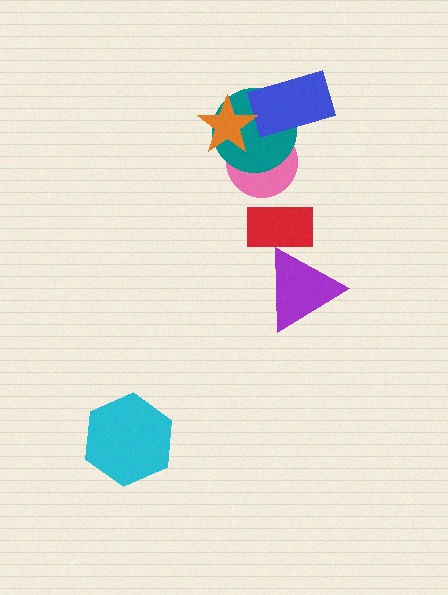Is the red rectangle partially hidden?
Yes, it is partially covered by another shape.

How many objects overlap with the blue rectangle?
2 objects overlap with the blue rectangle.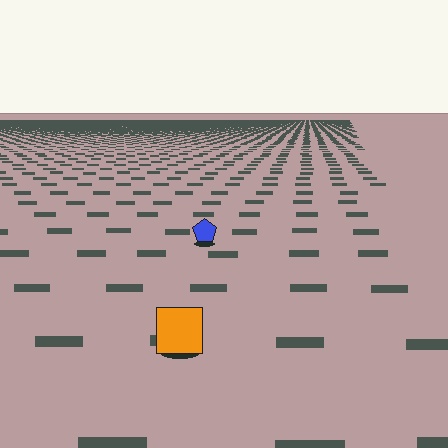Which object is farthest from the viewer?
The blue pentagon is farthest from the viewer. It appears smaller and the ground texture around it is denser.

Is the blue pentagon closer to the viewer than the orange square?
No. The orange square is closer — you can tell from the texture gradient: the ground texture is coarser near it.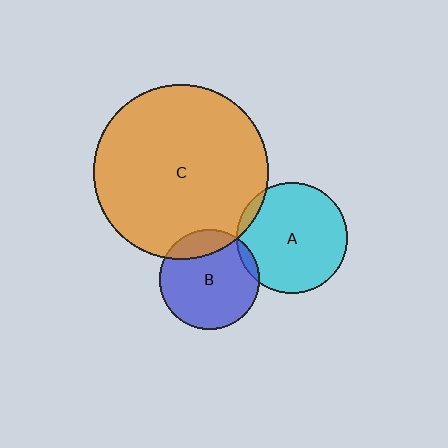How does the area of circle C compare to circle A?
Approximately 2.5 times.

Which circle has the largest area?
Circle C (orange).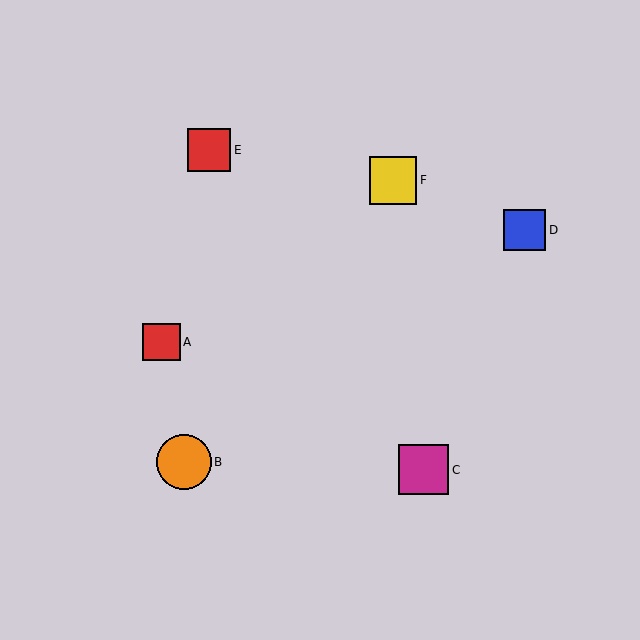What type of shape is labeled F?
Shape F is a yellow square.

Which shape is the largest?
The orange circle (labeled B) is the largest.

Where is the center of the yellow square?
The center of the yellow square is at (393, 180).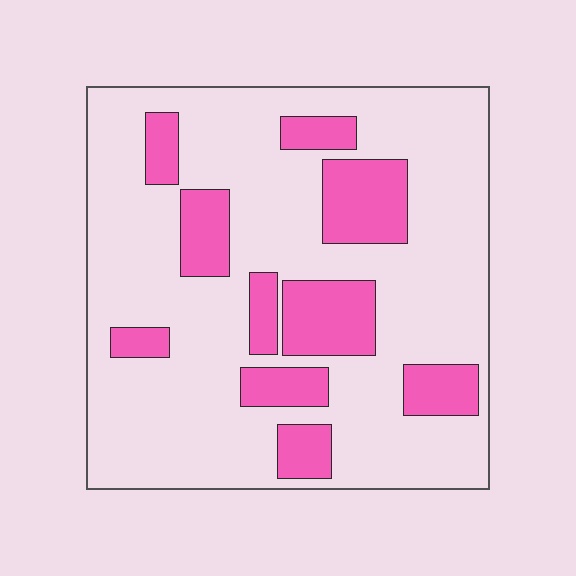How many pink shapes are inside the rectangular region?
10.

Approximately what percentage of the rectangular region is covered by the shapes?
Approximately 25%.